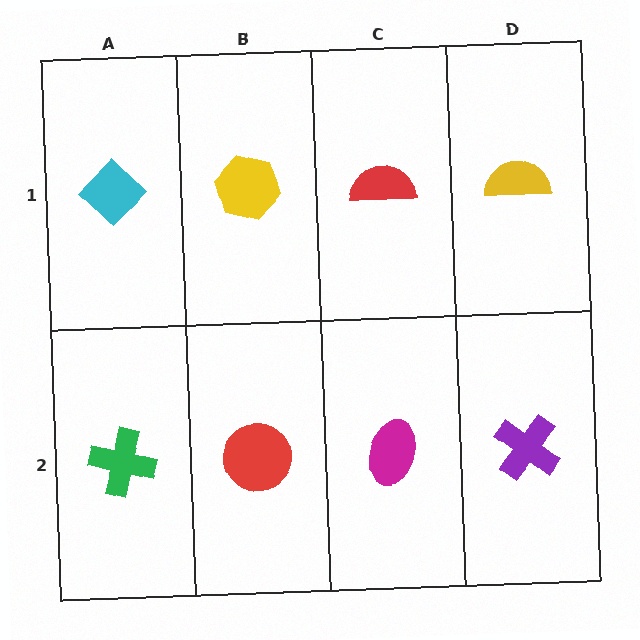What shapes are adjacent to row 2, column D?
A yellow semicircle (row 1, column D), a magenta ellipse (row 2, column C).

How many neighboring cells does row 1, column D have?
2.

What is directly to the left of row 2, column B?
A green cross.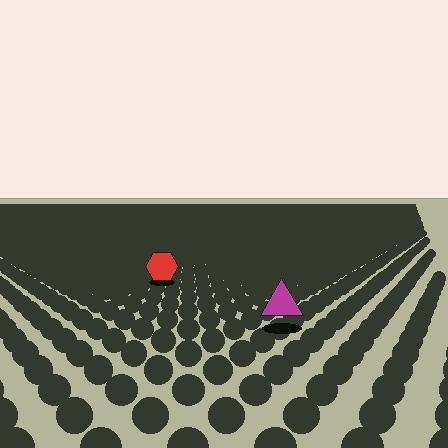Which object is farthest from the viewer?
The red hexagon is farthest from the viewer. It appears smaller and the ground texture around it is denser.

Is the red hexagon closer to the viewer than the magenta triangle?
No. The magenta triangle is closer — you can tell from the texture gradient: the ground texture is coarser near it.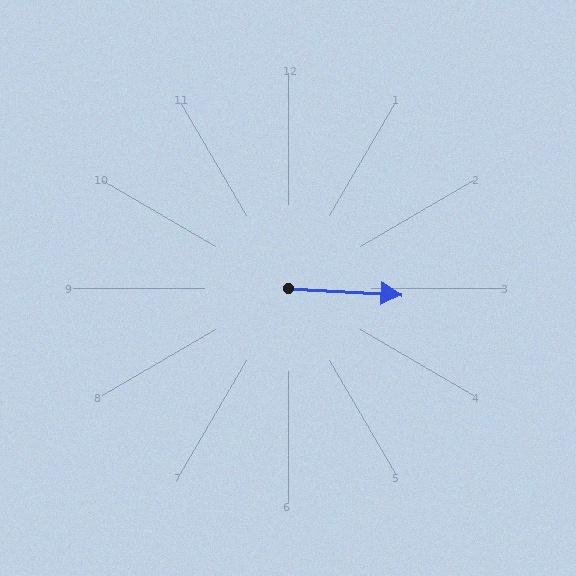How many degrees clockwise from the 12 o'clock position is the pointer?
Approximately 93 degrees.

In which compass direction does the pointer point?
East.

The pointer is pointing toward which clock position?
Roughly 3 o'clock.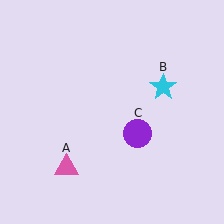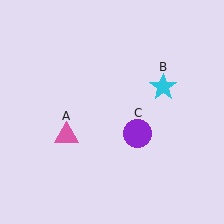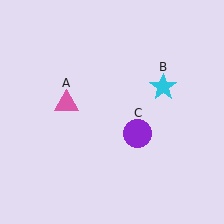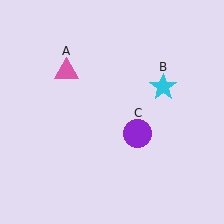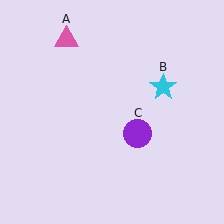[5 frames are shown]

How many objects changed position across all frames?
1 object changed position: pink triangle (object A).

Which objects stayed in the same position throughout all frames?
Cyan star (object B) and purple circle (object C) remained stationary.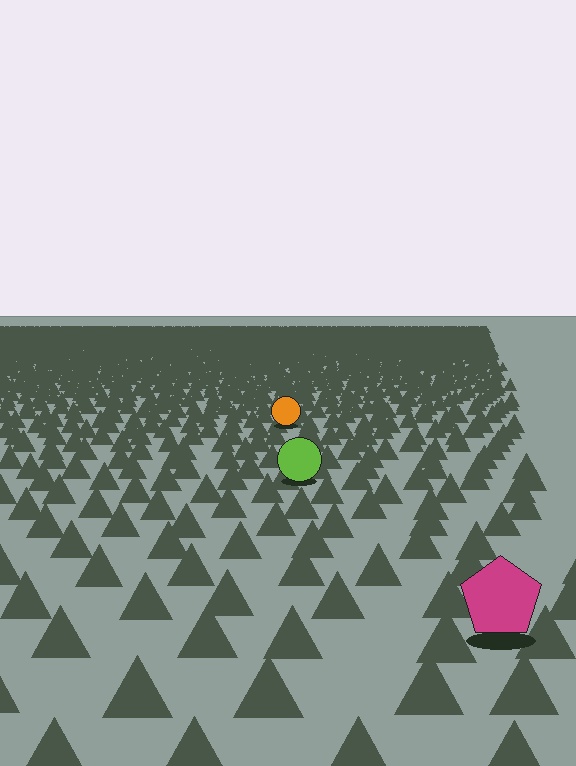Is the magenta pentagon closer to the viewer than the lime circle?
Yes. The magenta pentagon is closer — you can tell from the texture gradient: the ground texture is coarser near it.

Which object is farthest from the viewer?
The orange circle is farthest from the viewer. It appears smaller and the ground texture around it is denser.